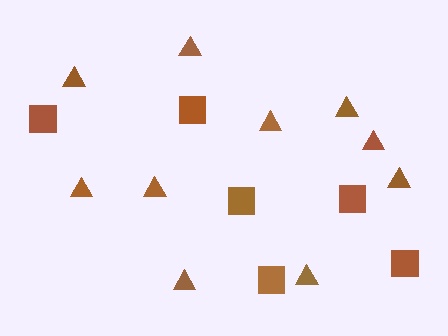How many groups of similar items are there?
There are 2 groups: one group of squares (6) and one group of triangles (10).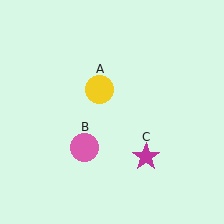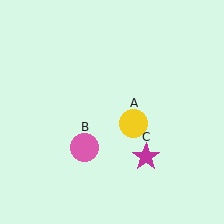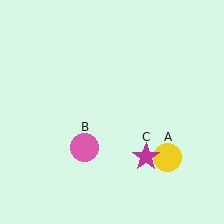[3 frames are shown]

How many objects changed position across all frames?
1 object changed position: yellow circle (object A).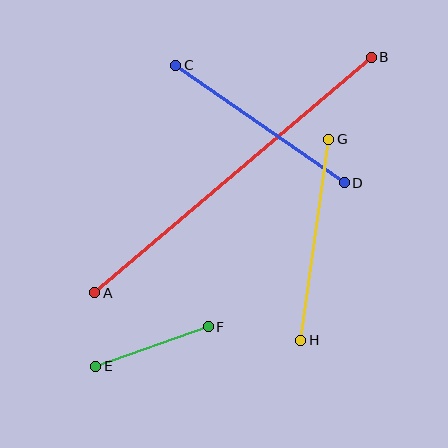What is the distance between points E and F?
The distance is approximately 119 pixels.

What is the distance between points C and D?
The distance is approximately 206 pixels.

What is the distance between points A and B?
The distance is approximately 363 pixels.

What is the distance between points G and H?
The distance is approximately 203 pixels.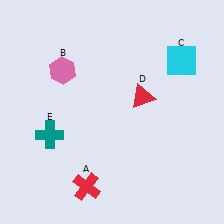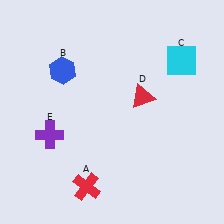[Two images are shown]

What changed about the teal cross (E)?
In Image 1, E is teal. In Image 2, it changed to purple.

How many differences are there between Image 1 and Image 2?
There are 2 differences between the two images.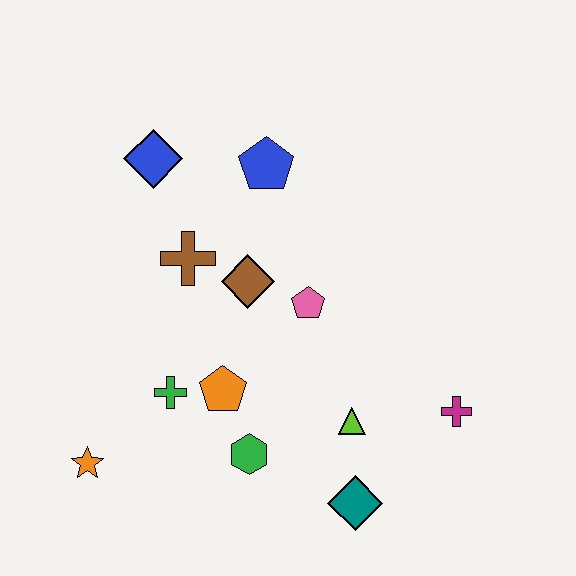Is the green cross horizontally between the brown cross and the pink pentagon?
No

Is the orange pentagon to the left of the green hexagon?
Yes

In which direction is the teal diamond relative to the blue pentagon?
The teal diamond is below the blue pentagon.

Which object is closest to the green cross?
The orange pentagon is closest to the green cross.